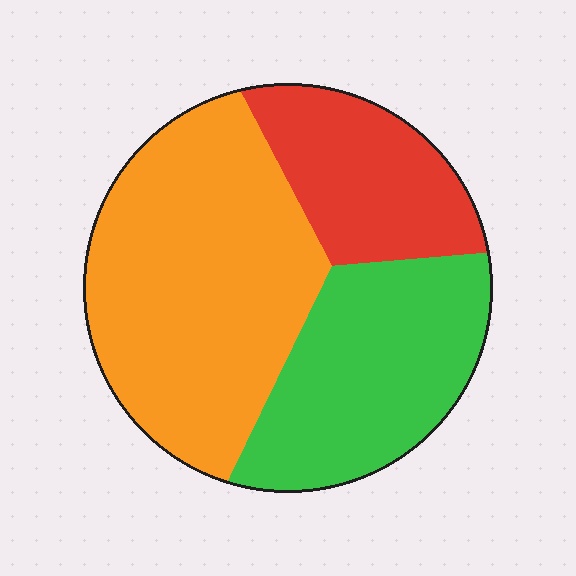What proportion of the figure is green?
Green takes up about one third (1/3) of the figure.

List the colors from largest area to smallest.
From largest to smallest: orange, green, red.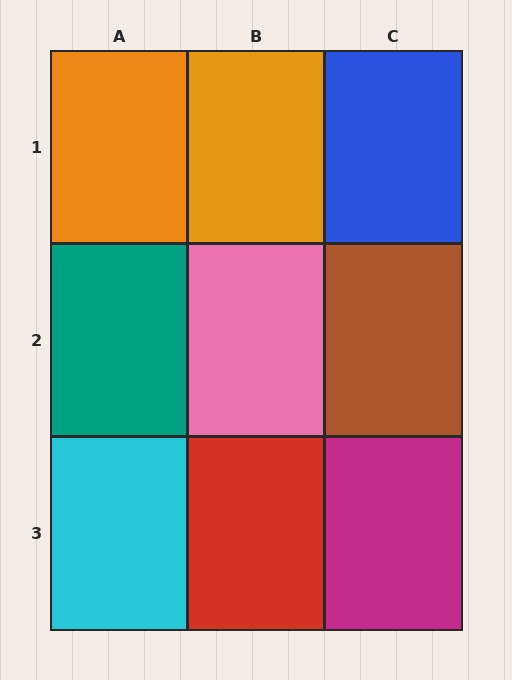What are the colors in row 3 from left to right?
Cyan, red, magenta.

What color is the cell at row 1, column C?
Blue.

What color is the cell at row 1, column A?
Orange.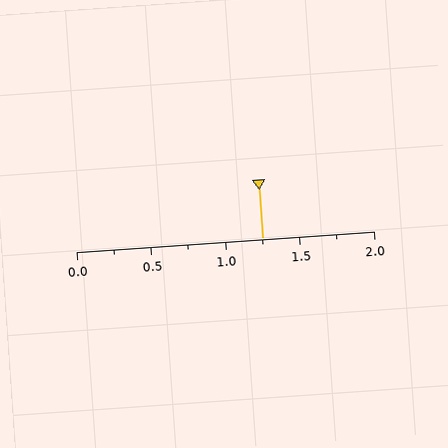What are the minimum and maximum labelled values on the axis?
The axis runs from 0.0 to 2.0.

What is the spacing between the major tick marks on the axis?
The major ticks are spaced 0.5 apart.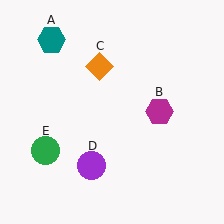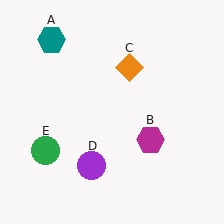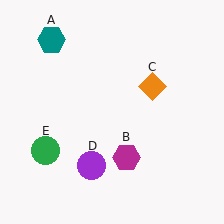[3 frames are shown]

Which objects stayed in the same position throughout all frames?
Teal hexagon (object A) and purple circle (object D) and green circle (object E) remained stationary.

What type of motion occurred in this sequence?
The magenta hexagon (object B), orange diamond (object C) rotated clockwise around the center of the scene.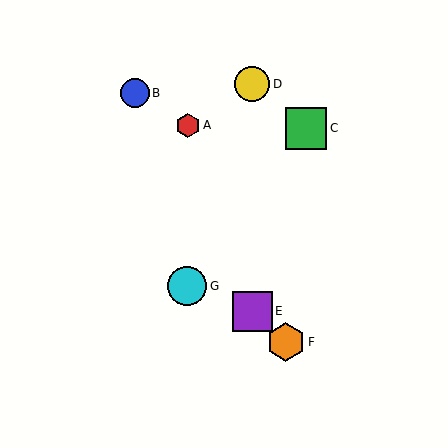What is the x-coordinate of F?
Object F is at x≈286.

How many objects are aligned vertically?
2 objects (D, E) are aligned vertically.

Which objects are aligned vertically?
Objects D, E are aligned vertically.